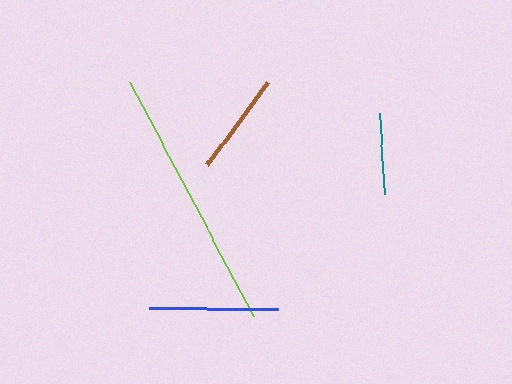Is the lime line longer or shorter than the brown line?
The lime line is longer than the brown line.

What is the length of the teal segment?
The teal segment is approximately 81 pixels long.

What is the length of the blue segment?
The blue segment is approximately 129 pixels long.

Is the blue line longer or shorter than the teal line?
The blue line is longer than the teal line.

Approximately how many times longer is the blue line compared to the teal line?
The blue line is approximately 1.6 times the length of the teal line.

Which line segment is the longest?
The lime line is the longest at approximately 265 pixels.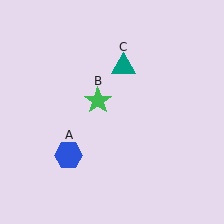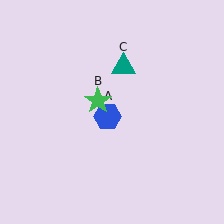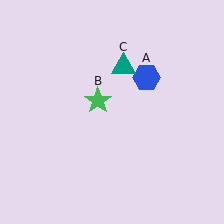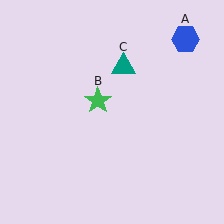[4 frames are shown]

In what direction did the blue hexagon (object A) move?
The blue hexagon (object A) moved up and to the right.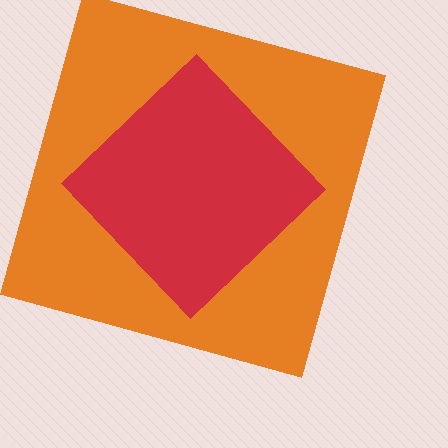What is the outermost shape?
The orange square.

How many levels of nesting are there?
2.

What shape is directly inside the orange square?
The red diamond.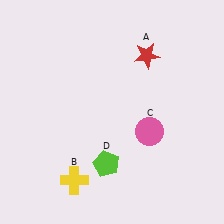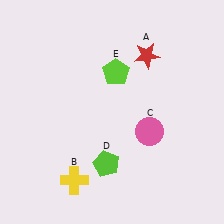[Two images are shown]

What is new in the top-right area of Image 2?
A lime pentagon (E) was added in the top-right area of Image 2.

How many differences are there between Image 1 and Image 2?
There is 1 difference between the two images.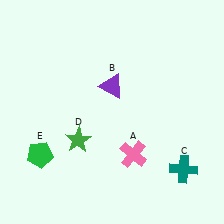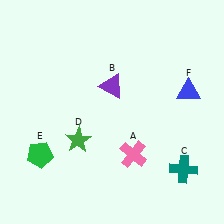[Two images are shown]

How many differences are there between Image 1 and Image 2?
There is 1 difference between the two images.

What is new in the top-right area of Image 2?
A blue triangle (F) was added in the top-right area of Image 2.